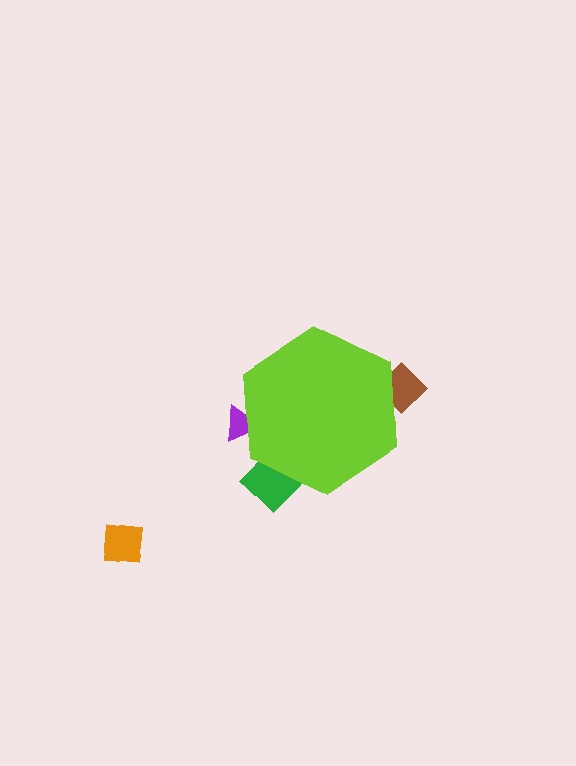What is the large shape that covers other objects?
A lime hexagon.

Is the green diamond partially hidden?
Yes, the green diamond is partially hidden behind the lime hexagon.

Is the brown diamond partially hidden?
Yes, the brown diamond is partially hidden behind the lime hexagon.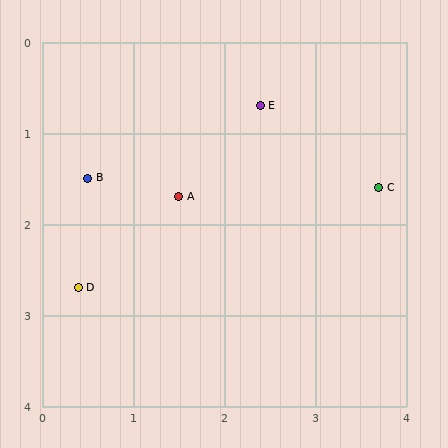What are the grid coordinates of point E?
Point E is at approximately (2.4, 0.7).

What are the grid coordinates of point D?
Point D is at approximately (0.4, 2.7).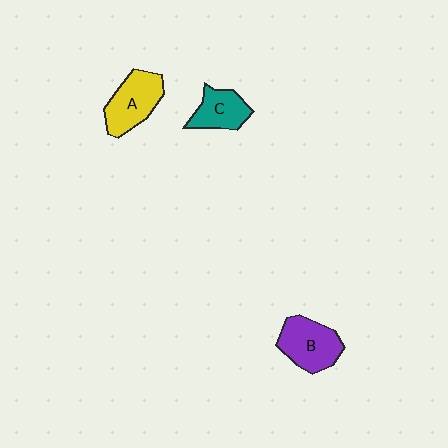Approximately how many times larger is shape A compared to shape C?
Approximately 1.3 times.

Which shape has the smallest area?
Shape C (teal).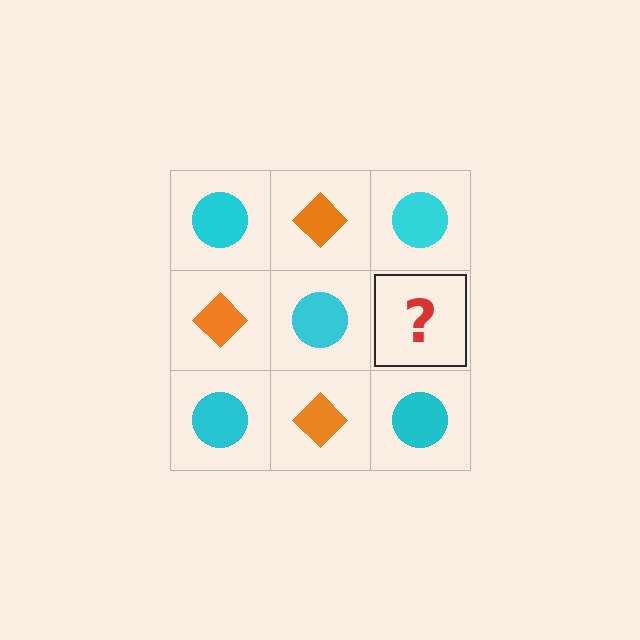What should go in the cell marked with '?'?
The missing cell should contain an orange diamond.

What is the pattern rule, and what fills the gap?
The rule is that it alternates cyan circle and orange diamond in a checkerboard pattern. The gap should be filled with an orange diamond.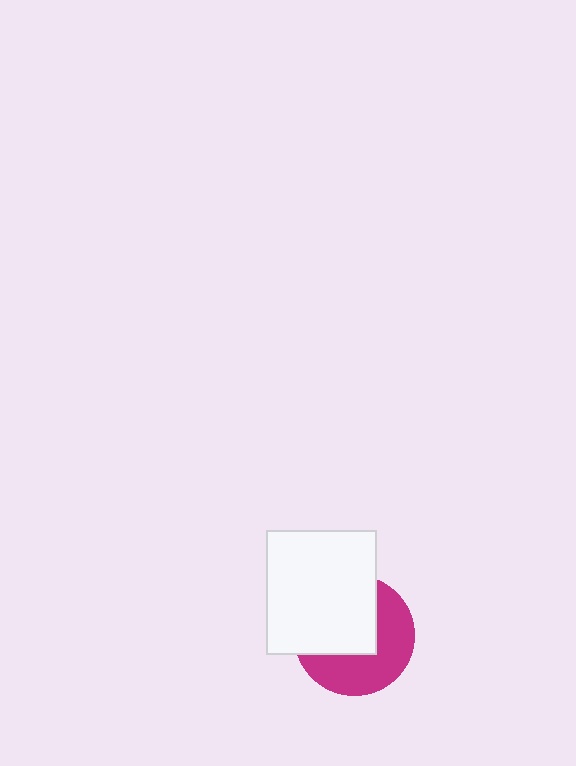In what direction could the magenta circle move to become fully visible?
The magenta circle could move toward the lower-right. That would shift it out from behind the white rectangle entirely.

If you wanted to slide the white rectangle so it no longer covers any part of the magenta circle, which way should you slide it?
Slide it toward the upper-left — that is the most direct way to separate the two shapes.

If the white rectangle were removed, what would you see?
You would see the complete magenta circle.